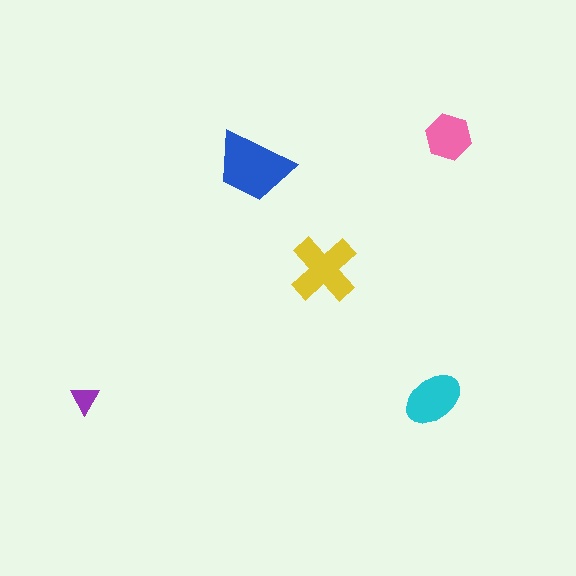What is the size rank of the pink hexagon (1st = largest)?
4th.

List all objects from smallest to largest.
The purple triangle, the pink hexagon, the cyan ellipse, the yellow cross, the blue trapezoid.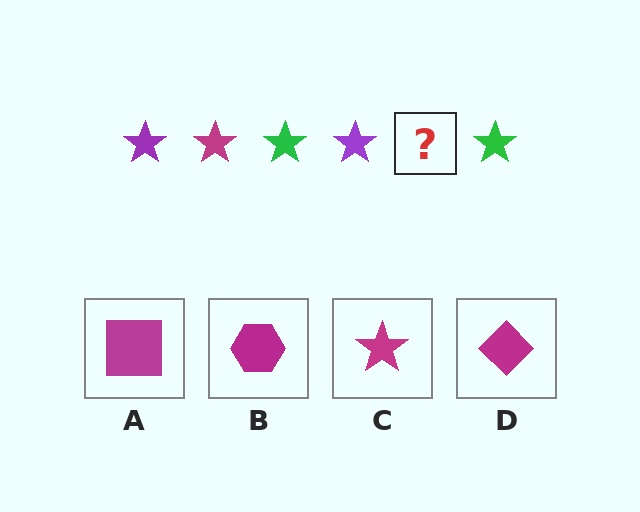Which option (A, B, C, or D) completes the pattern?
C.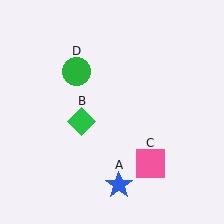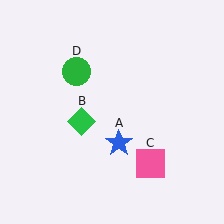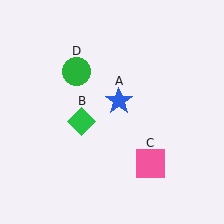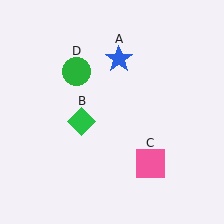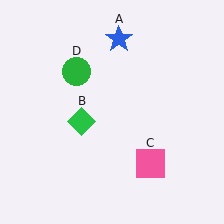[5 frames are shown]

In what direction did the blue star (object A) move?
The blue star (object A) moved up.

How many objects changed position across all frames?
1 object changed position: blue star (object A).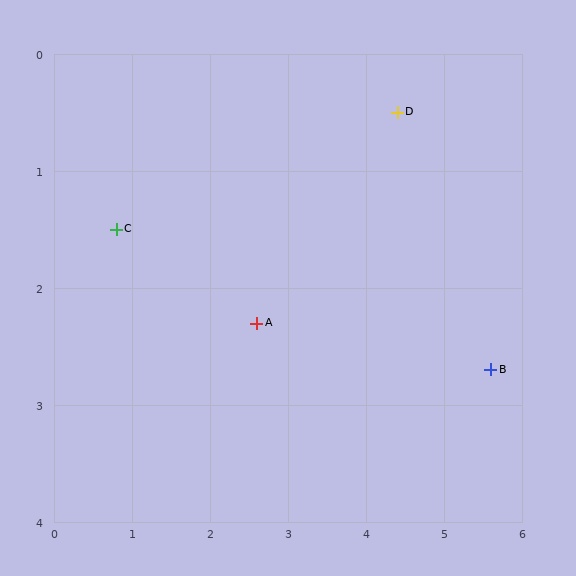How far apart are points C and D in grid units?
Points C and D are about 3.7 grid units apart.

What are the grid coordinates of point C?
Point C is at approximately (0.8, 1.5).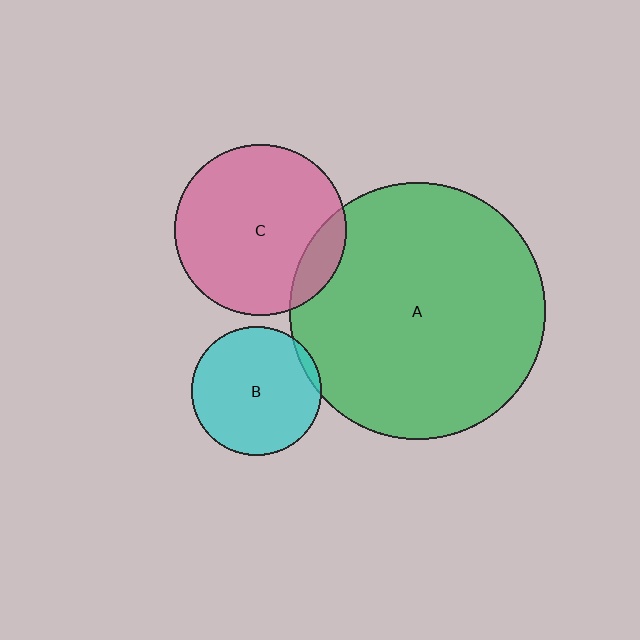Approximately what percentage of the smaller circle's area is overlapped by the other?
Approximately 5%.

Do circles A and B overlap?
Yes.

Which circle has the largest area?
Circle A (green).